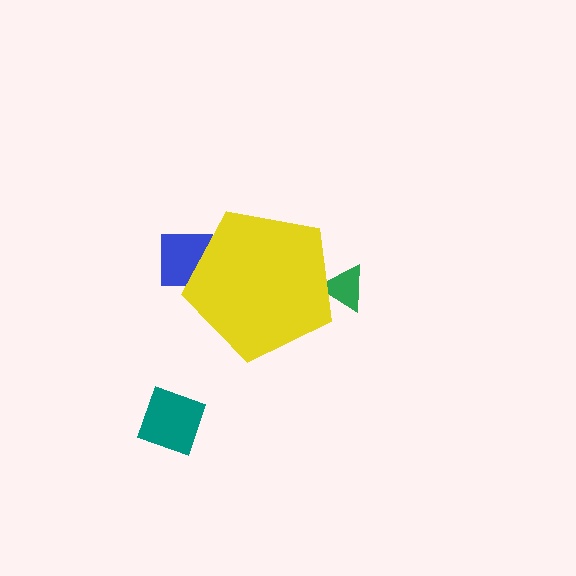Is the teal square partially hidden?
No, the teal square is fully visible.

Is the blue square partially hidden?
Yes, the blue square is partially hidden behind the yellow pentagon.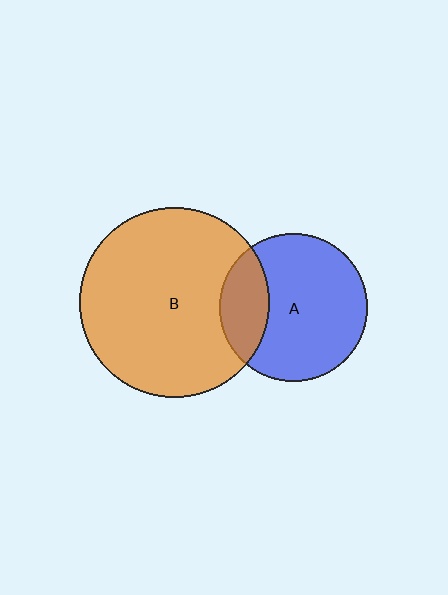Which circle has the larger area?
Circle B (orange).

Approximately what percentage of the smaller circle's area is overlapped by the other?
Approximately 25%.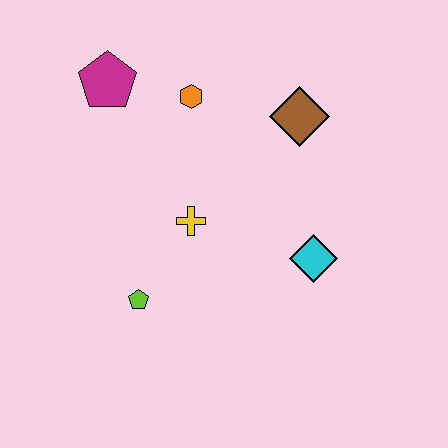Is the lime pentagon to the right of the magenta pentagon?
Yes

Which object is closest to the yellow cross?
The lime pentagon is closest to the yellow cross.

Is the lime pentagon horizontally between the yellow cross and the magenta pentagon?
Yes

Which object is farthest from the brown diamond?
The lime pentagon is farthest from the brown diamond.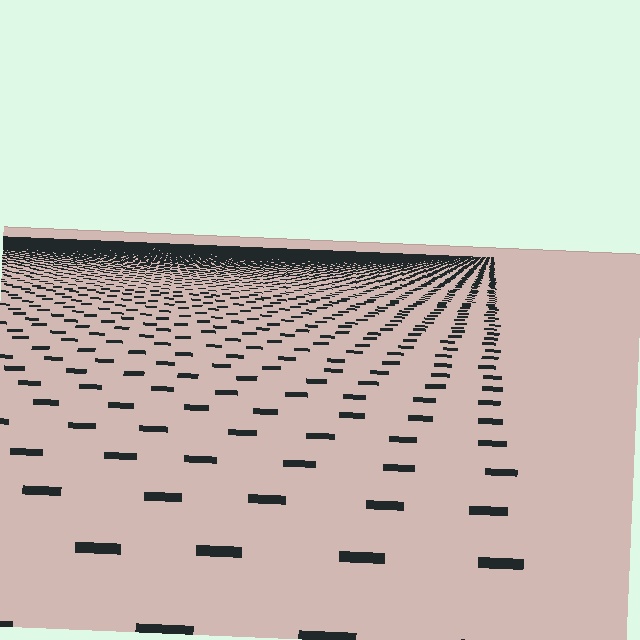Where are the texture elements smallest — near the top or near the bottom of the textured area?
Near the top.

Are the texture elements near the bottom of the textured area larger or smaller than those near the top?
Larger. Near the bottom, elements are closer to the viewer and appear at a bigger on-screen size.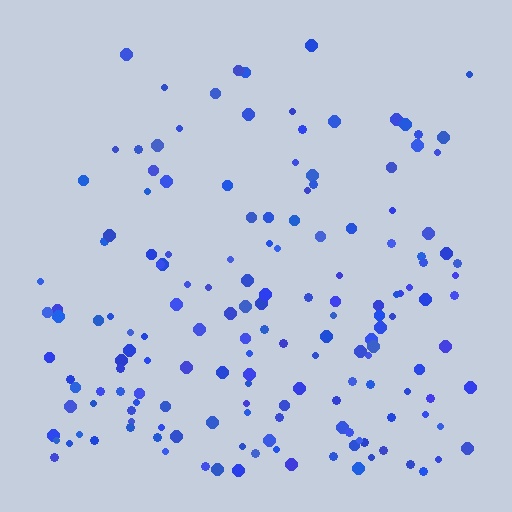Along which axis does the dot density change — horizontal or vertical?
Vertical.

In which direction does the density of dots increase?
From top to bottom, with the bottom side densest.